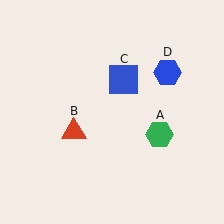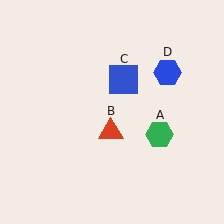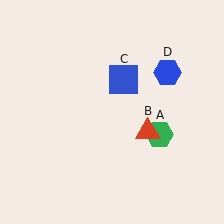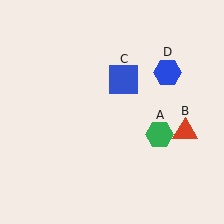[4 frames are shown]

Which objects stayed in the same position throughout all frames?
Green hexagon (object A) and blue square (object C) and blue hexagon (object D) remained stationary.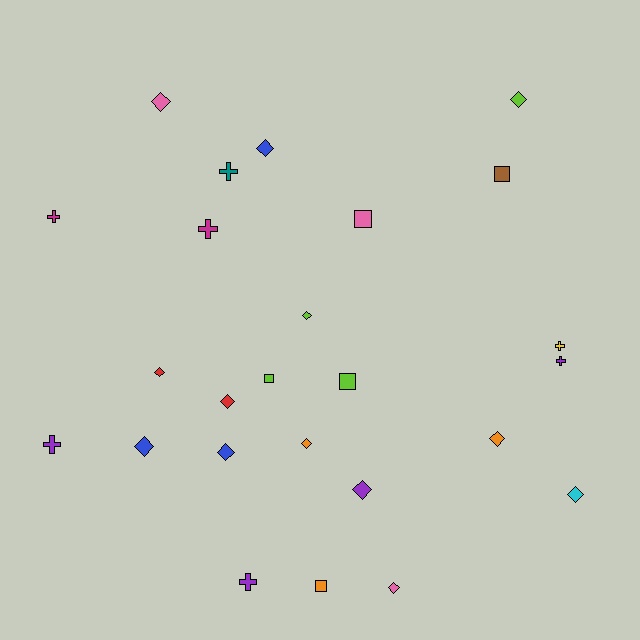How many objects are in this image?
There are 25 objects.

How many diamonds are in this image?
There are 13 diamonds.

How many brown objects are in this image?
There is 1 brown object.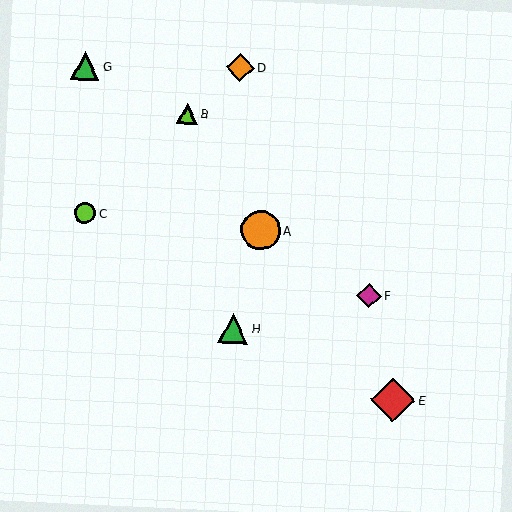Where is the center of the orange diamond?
The center of the orange diamond is at (240, 67).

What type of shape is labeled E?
Shape E is a red diamond.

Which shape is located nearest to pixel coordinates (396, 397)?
The red diamond (labeled E) at (393, 400) is nearest to that location.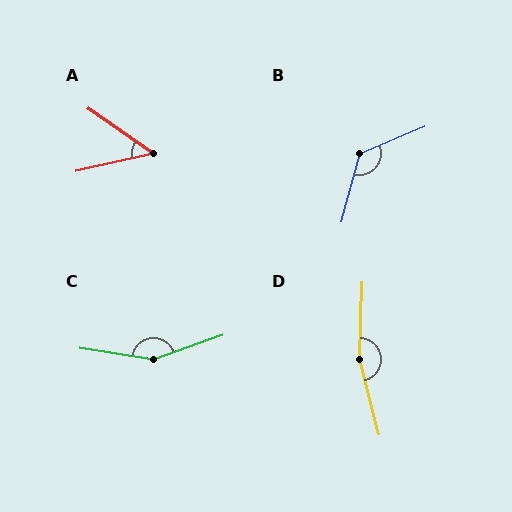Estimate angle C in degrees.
Approximately 152 degrees.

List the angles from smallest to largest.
A (47°), B (128°), C (152°), D (164°).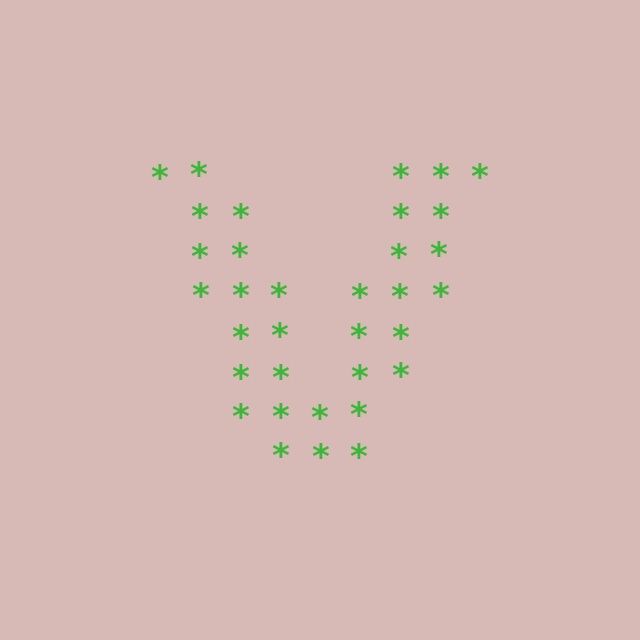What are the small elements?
The small elements are asterisks.